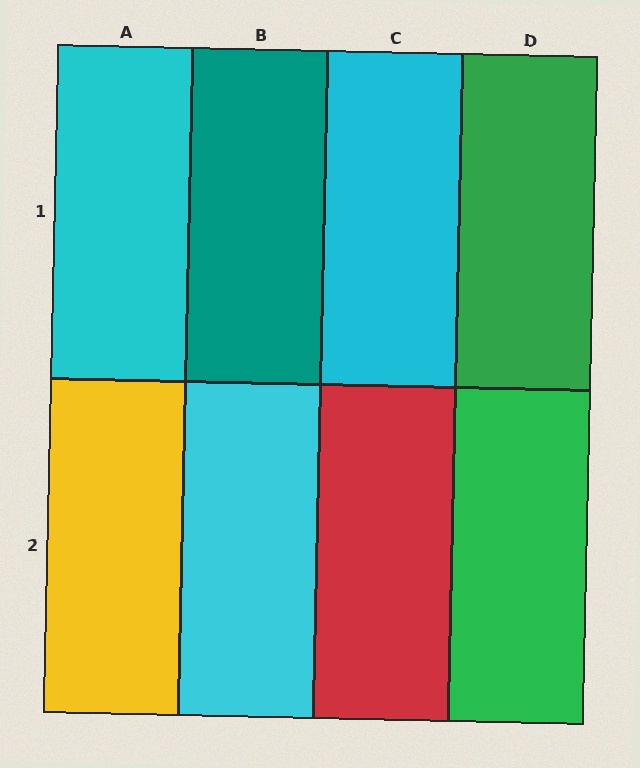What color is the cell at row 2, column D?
Green.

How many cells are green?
2 cells are green.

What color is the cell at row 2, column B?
Cyan.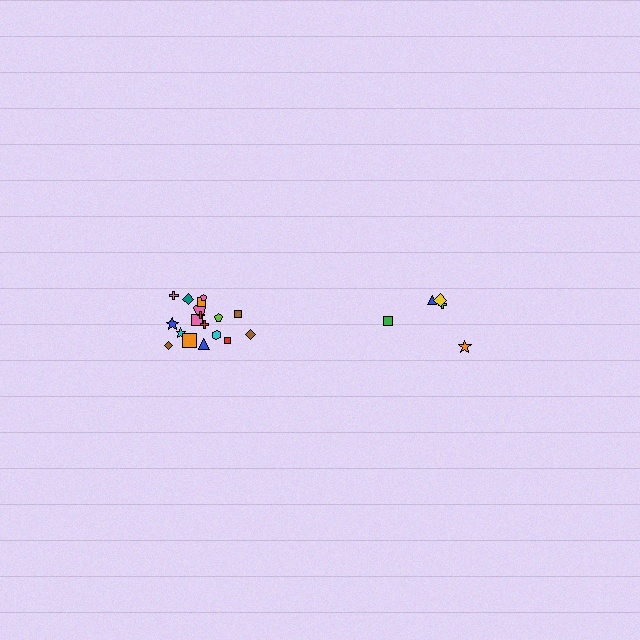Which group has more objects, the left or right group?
The left group.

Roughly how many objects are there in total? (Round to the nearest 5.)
Roughly 25 objects in total.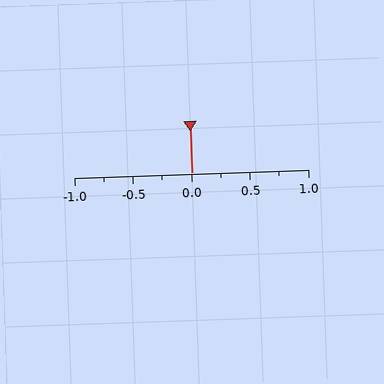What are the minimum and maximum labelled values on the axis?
The axis runs from -1.0 to 1.0.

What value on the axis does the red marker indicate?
The marker indicates approximately 0.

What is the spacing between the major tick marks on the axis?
The major ticks are spaced 0.5 apart.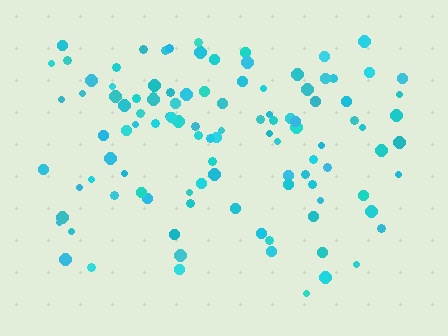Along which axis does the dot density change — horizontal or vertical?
Vertical.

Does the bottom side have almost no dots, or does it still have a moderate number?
Still a moderate number, just noticeably fewer than the top.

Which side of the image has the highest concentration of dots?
The top.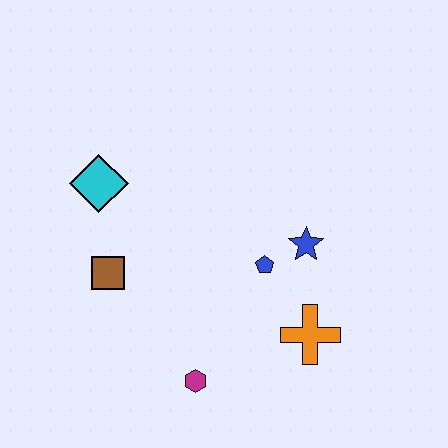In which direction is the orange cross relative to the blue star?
The orange cross is below the blue star.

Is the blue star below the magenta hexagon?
No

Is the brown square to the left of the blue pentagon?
Yes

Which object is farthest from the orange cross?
The cyan diamond is farthest from the orange cross.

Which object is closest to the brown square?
The cyan diamond is closest to the brown square.